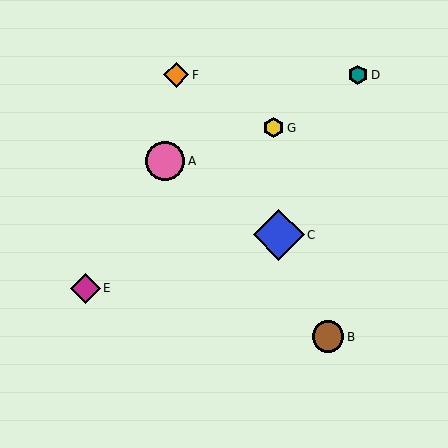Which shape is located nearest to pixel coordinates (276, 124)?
The yellow hexagon (labeled G) at (274, 128) is nearest to that location.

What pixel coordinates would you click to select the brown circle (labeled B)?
Click at (328, 337) to select the brown circle B.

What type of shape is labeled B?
Shape B is a brown circle.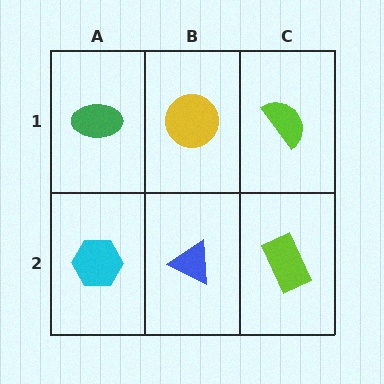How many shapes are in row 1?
3 shapes.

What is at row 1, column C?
A lime semicircle.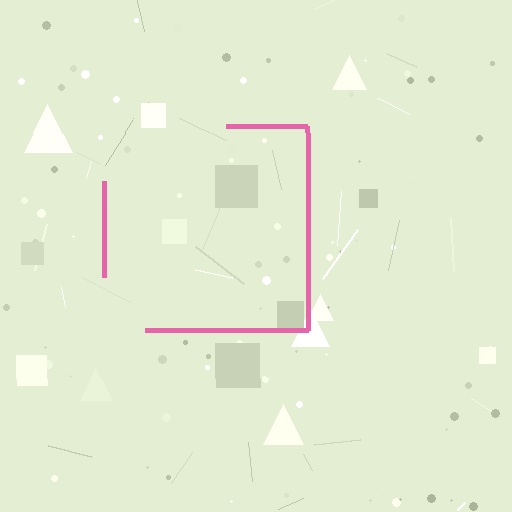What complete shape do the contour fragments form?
The contour fragments form a square.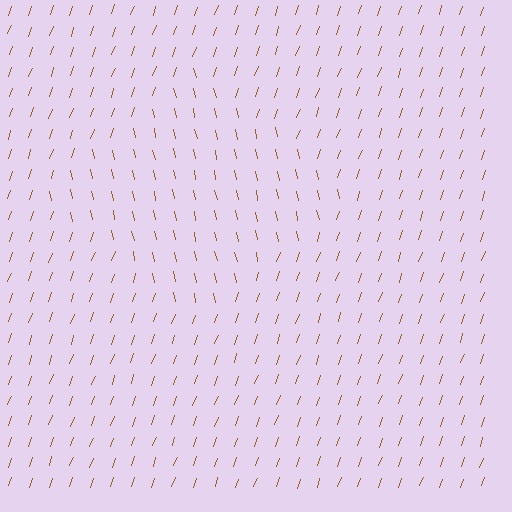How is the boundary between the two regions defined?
The boundary is defined purely by a change in line orientation (approximately 32 degrees difference). All lines are the same color and thickness.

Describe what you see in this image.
The image is filled with small brown line segments. A diamond region in the image has lines oriented differently from the surrounding lines, creating a visible texture boundary.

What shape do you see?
I see a diamond.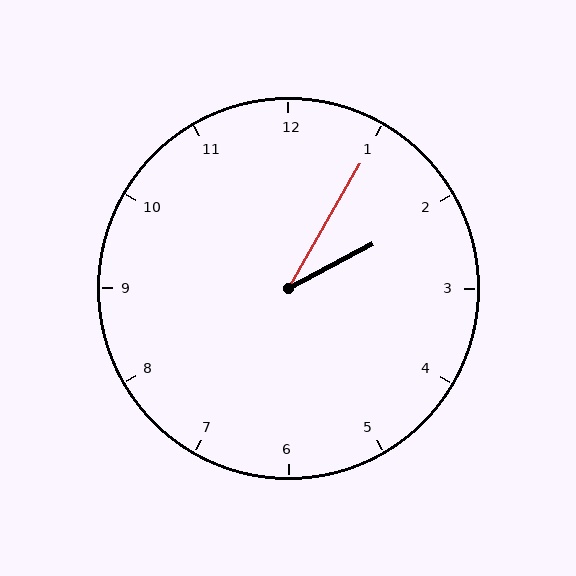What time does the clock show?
2:05.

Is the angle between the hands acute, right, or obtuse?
It is acute.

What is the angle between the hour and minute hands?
Approximately 32 degrees.